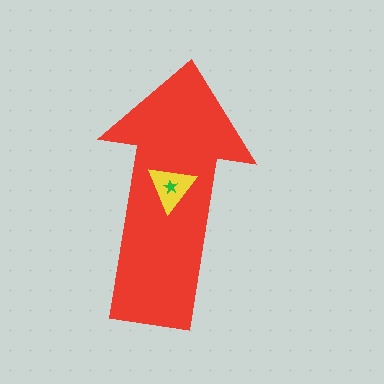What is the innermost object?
The green star.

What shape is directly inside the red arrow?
The yellow triangle.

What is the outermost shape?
The red arrow.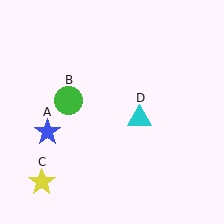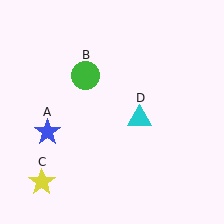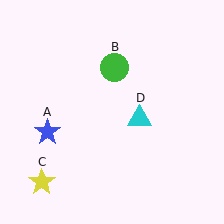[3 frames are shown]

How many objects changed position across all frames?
1 object changed position: green circle (object B).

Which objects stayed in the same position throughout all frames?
Blue star (object A) and yellow star (object C) and cyan triangle (object D) remained stationary.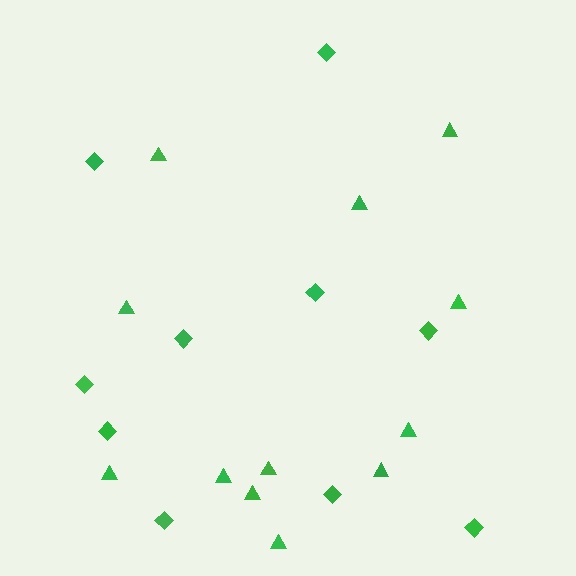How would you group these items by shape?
There are 2 groups: one group of diamonds (10) and one group of triangles (12).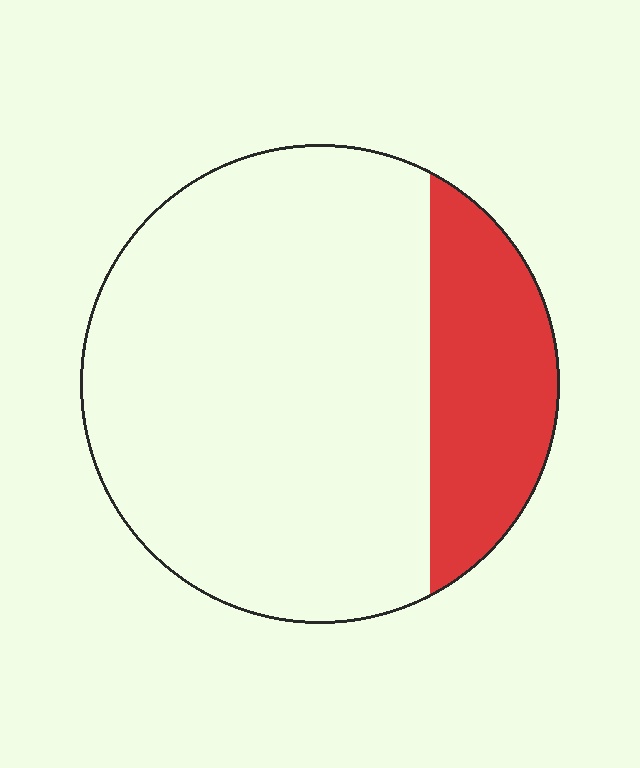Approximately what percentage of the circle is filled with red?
Approximately 20%.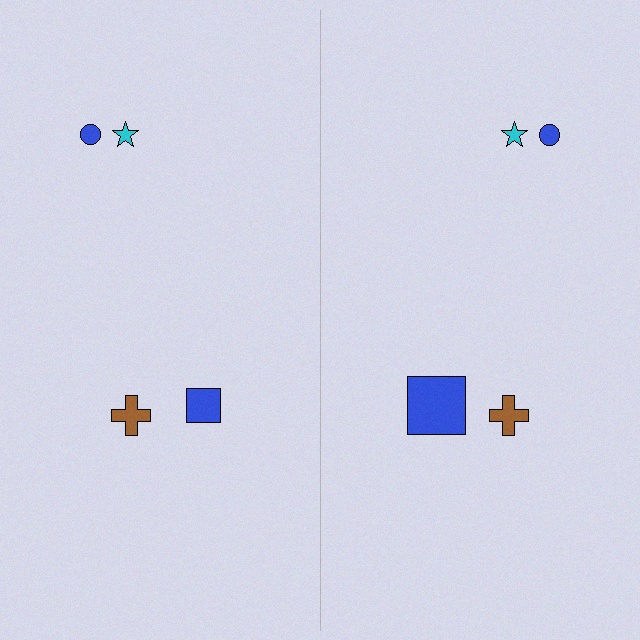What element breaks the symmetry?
The blue square on the right side has a different size than its mirror counterpart.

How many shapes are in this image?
There are 8 shapes in this image.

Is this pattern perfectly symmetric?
No, the pattern is not perfectly symmetric. The blue square on the right side has a different size than its mirror counterpart.